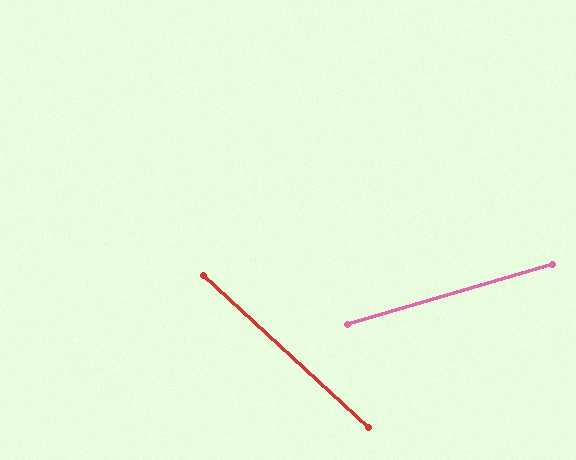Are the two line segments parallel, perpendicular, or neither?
Neither parallel nor perpendicular — they differ by about 59°.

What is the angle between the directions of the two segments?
Approximately 59 degrees.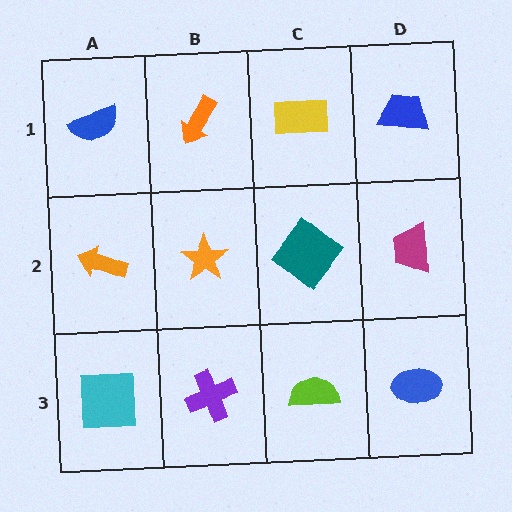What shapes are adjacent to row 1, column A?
An orange arrow (row 2, column A), an orange arrow (row 1, column B).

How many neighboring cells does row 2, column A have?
3.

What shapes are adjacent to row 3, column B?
An orange star (row 2, column B), a cyan square (row 3, column A), a lime semicircle (row 3, column C).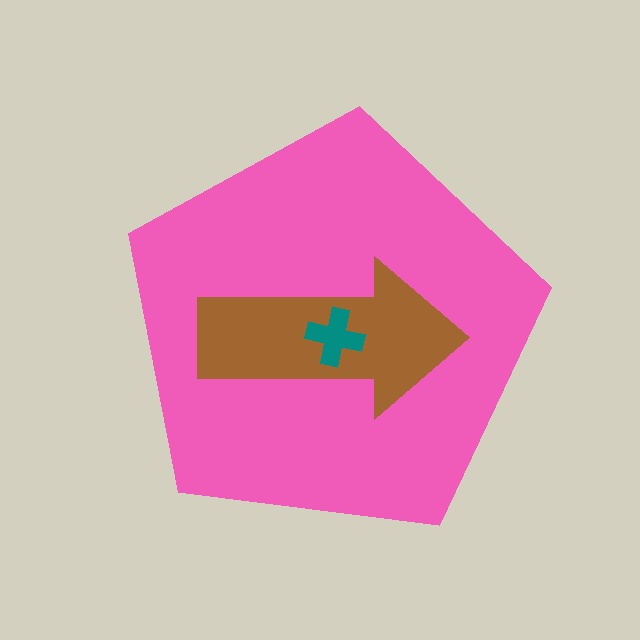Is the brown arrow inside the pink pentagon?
Yes.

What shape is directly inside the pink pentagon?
The brown arrow.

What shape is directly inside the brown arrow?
The teal cross.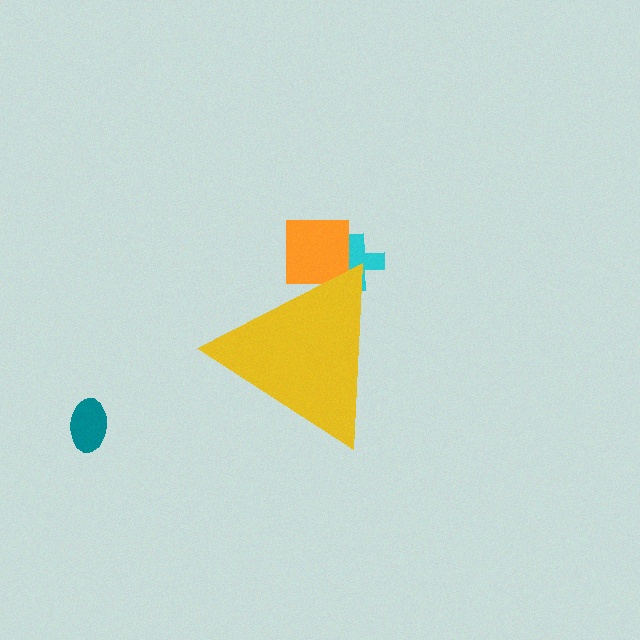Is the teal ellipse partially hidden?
No, the teal ellipse is fully visible.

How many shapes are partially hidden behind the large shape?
2 shapes are partially hidden.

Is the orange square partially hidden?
Yes, the orange square is partially hidden behind the yellow triangle.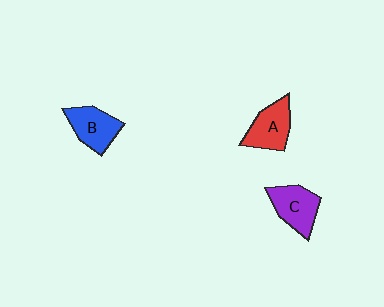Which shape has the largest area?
Shape C (purple).